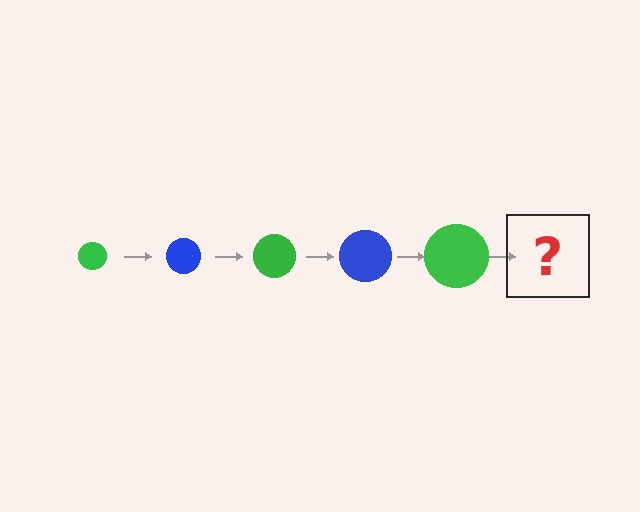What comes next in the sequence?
The next element should be a blue circle, larger than the previous one.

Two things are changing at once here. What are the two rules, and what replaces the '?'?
The two rules are that the circle grows larger each step and the color cycles through green and blue. The '?' should be a blue circle, larger than the previous one.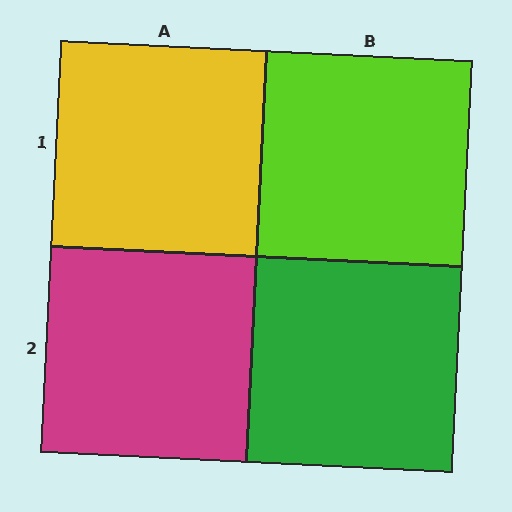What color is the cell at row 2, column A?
Magenta.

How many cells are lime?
1 cell is lime.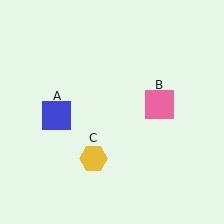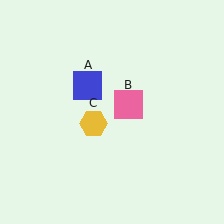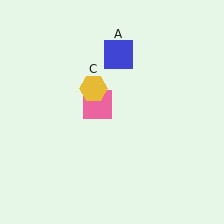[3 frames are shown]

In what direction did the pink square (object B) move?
The pink square (object B) moved left.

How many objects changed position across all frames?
3 objects changed position: blue square (object A), pink square (object B), yellow hexagon (object C).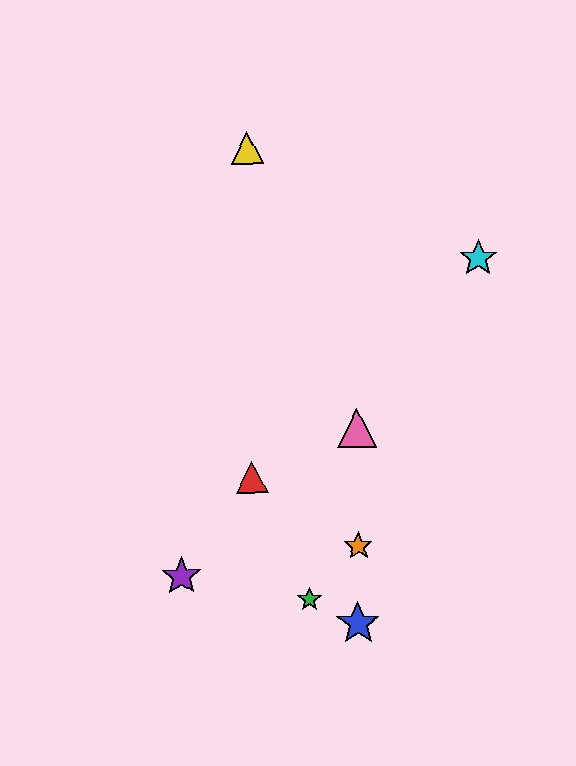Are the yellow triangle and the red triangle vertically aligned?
Yes, both are at x≈247.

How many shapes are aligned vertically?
2 shapes (the red triangle, the yellow triangle) are aligned vertically.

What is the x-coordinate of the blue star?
The blue star is at x≈358.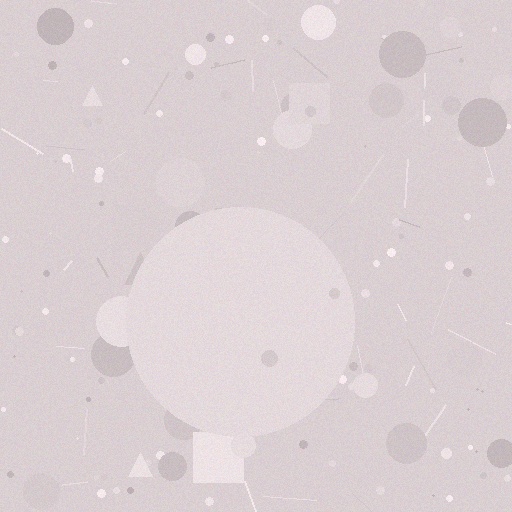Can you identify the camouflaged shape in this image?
The camouflaged shape is a circle.